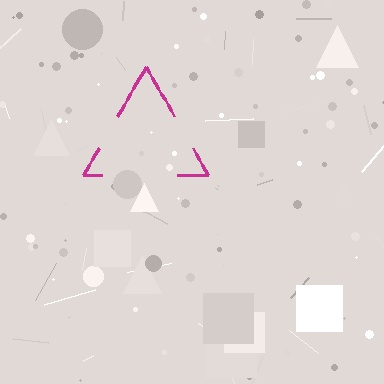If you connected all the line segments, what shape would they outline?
They would outline a triangle.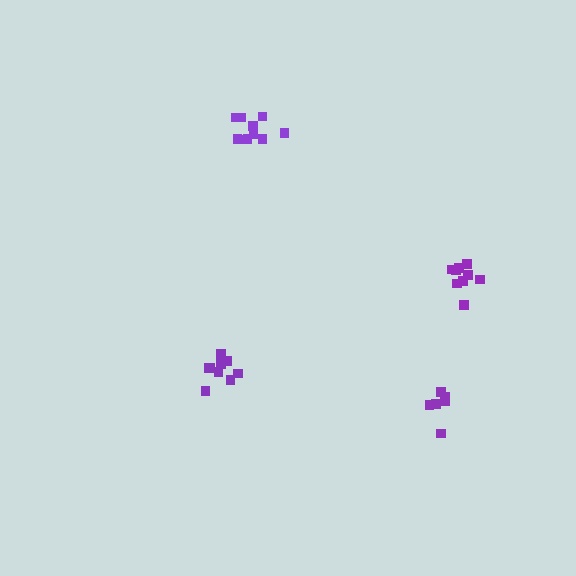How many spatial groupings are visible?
There are 4 spatial groupings.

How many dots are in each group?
Group 1: 10 dots, Group 2: 6 dots, Group 3: 9 dots, Group 4: 9 dots (34 total).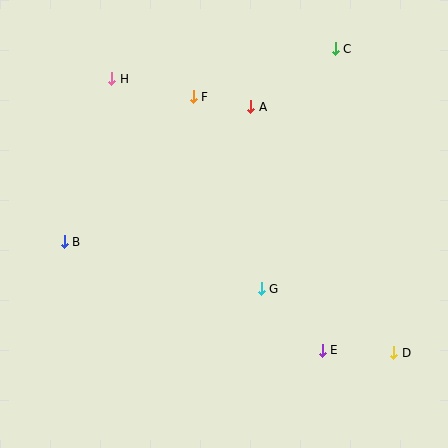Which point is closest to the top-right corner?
Point C is closest to the top-right corner.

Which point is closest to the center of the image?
Point G at (261, 289) is closest to the center.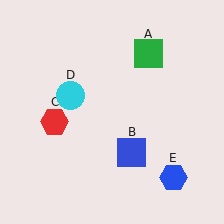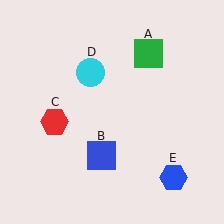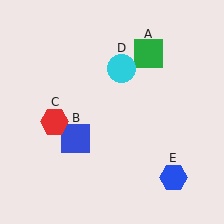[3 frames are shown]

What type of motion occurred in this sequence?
The blue square (object B), cyan circle (object D) rotated clockwise around the center of the scene.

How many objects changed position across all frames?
2 objects changed position: blue square (object B), cyan circle (object D).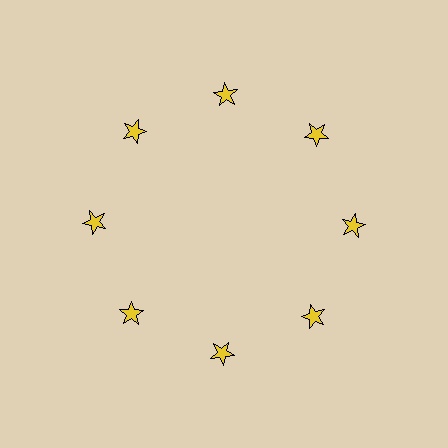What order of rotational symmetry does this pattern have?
This pattern has 8-fold rotational symmetry.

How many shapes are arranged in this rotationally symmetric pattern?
There are 8 shapes, arranged in 8 groups of 1.